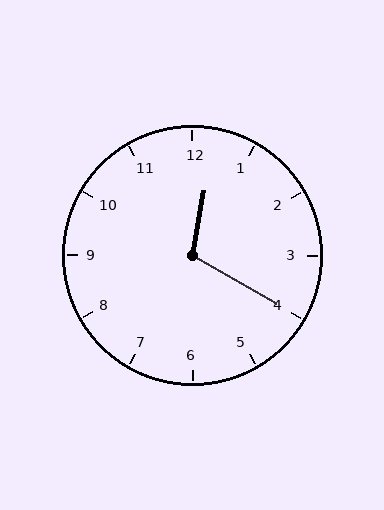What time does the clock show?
12:20.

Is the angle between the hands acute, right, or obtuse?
It is obtuse.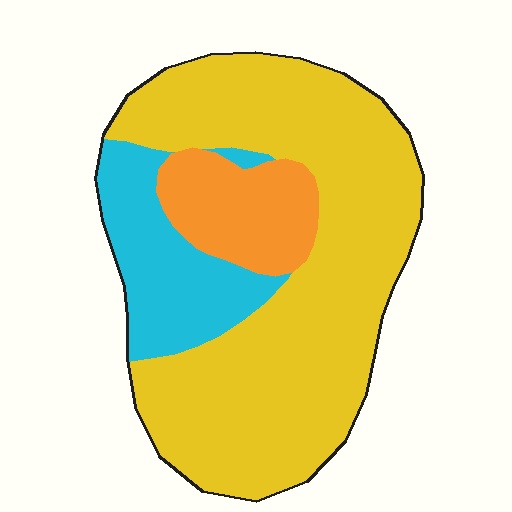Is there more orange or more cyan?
Cyan.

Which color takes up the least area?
Orange, at roughly 15%.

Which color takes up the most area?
Yellow, at roughly 70%.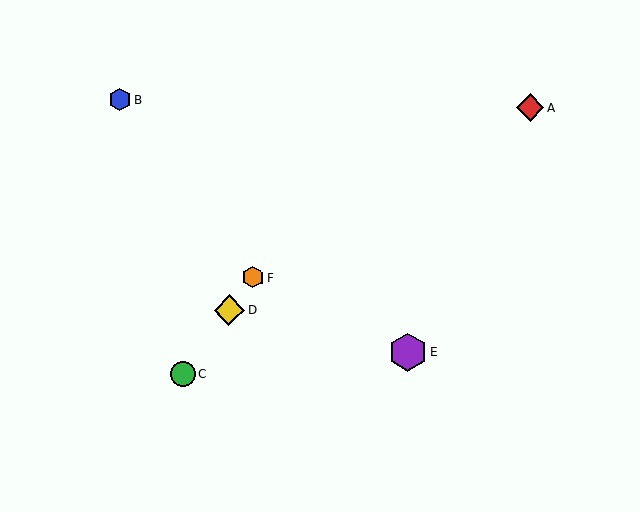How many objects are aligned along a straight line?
3 objects (C, D, F) are aligned along a straight line.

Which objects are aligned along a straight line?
Objects C, D, F are aligned along a straight line.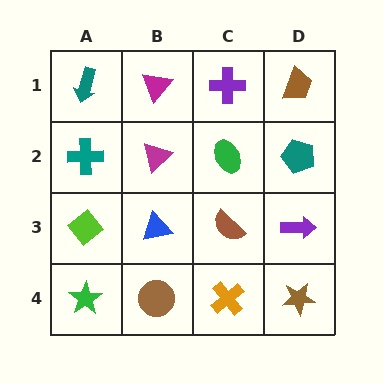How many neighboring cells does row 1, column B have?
3.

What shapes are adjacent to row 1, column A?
A teal cross (row 2, column A), a magenta triangle (row 1, column B).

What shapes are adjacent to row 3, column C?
A green ellipse (row 2, column C), an orange cross (row 4, column C), a blue triangle (row 3, column B), a purple arrow (row 3, column D).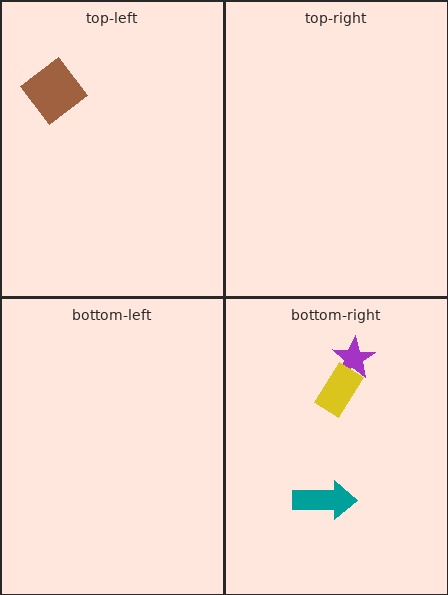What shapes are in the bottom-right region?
The teal arrow, the purple star, the yellow rectangle.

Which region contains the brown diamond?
The top-left region.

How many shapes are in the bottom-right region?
3.